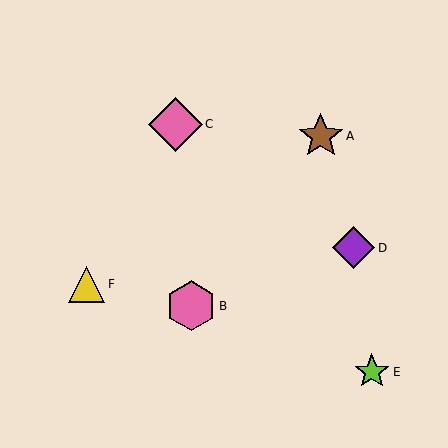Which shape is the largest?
The pink diamond (labeled C) is the largest.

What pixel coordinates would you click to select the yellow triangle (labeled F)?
Click at (86, 284) to select the yellow triangle F.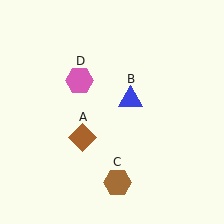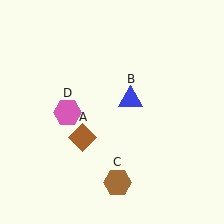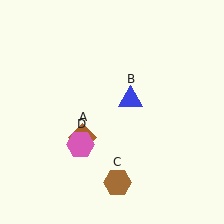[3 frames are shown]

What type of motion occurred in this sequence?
The pink hexagon (object D) rotated counterclockwise around the center of the scene.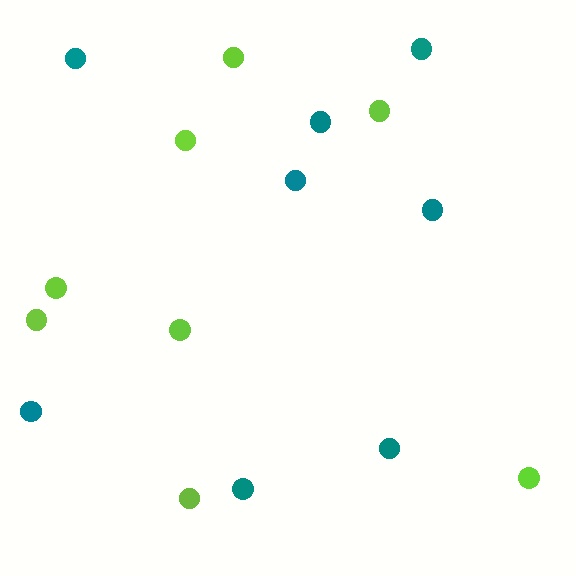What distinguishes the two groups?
There are 2 groups: one group of lime circles (8) and one group of teal circles (8).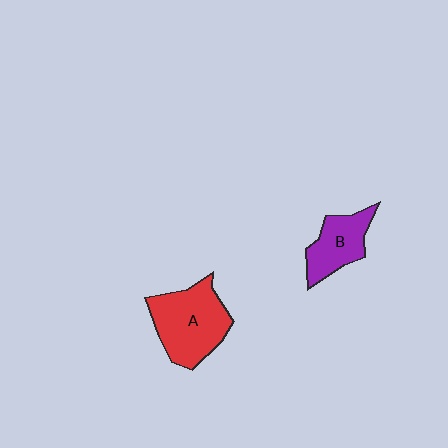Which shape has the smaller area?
Shape B (purple).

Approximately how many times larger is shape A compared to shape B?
Approximately 1.6 times.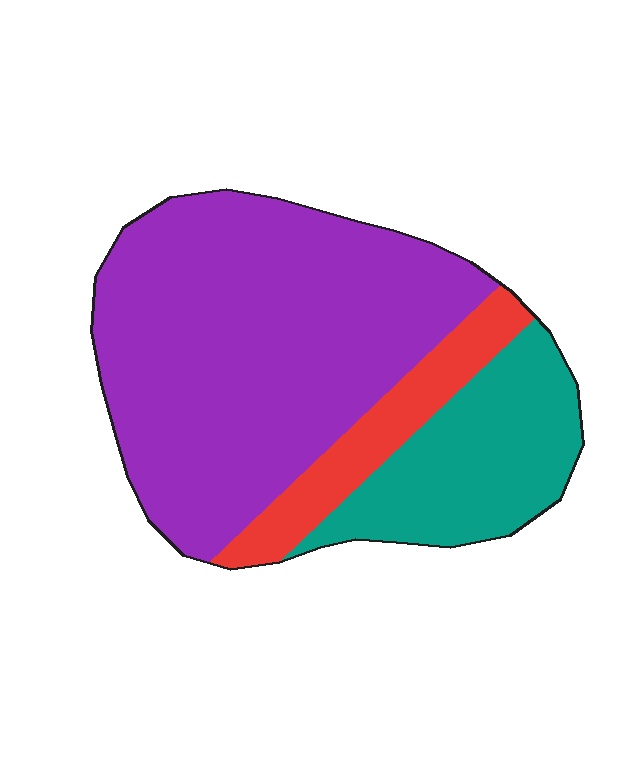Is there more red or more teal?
Teal.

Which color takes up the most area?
Purple, at roughly 65%.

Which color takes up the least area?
Red, at roughly 15%.